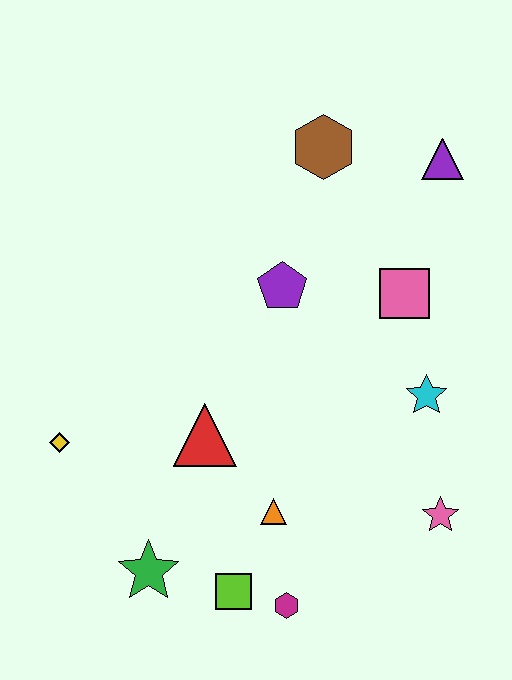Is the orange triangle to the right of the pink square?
No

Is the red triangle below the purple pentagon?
Yes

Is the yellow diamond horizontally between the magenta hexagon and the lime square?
No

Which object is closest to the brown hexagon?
The purple triangle is closest to the brown hexagon.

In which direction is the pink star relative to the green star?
The pink star is to the right of the green star.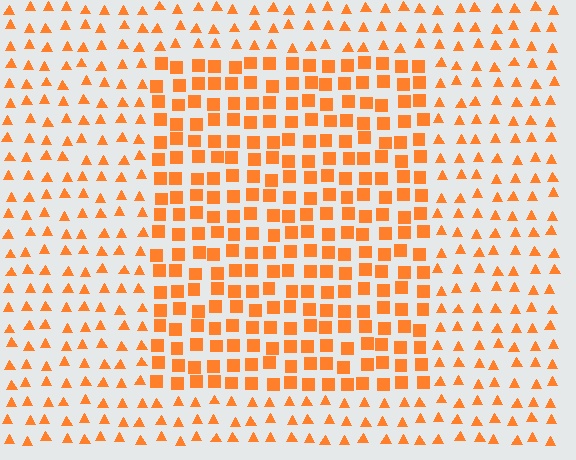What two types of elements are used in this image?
The image uses squares inside the rectangle region and triangles outside it.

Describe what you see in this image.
The image is filled with small orange elements arranged in a uniform grid. A rectangle-shaped region contains squares, while the surrounding area contains triangles. The boundary is defined purely by the change in element shape.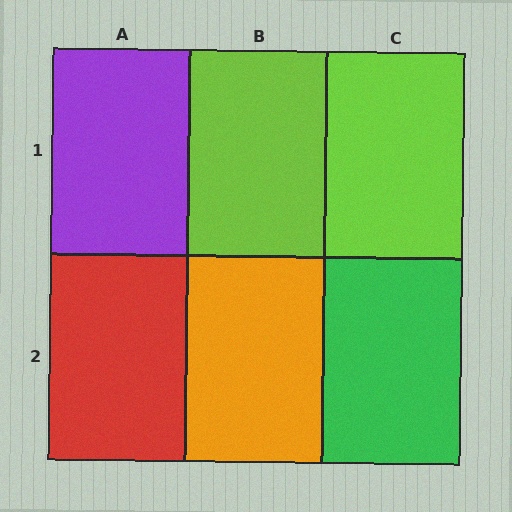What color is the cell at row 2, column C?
Green.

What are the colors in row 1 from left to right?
Purple, lime, lime.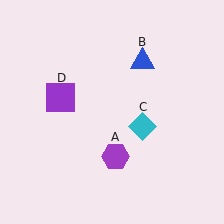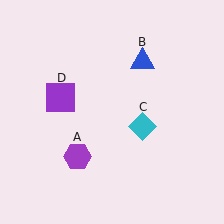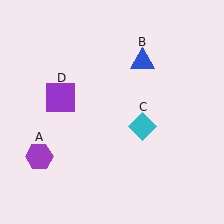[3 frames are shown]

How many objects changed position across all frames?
1 object changed position: purple hexagon (object A).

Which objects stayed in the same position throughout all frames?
Blue triangle (object B) and cyan diamond (object C) and purple square (object D) remained stationary.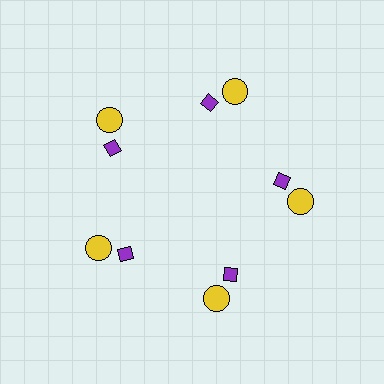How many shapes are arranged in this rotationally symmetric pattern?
There are 10 shapes, arranged in 5 groups of 2.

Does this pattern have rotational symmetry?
Yes, this pattern has 5-fold rotational symmetry. It looks the same after rotating 72 degrees around the center.